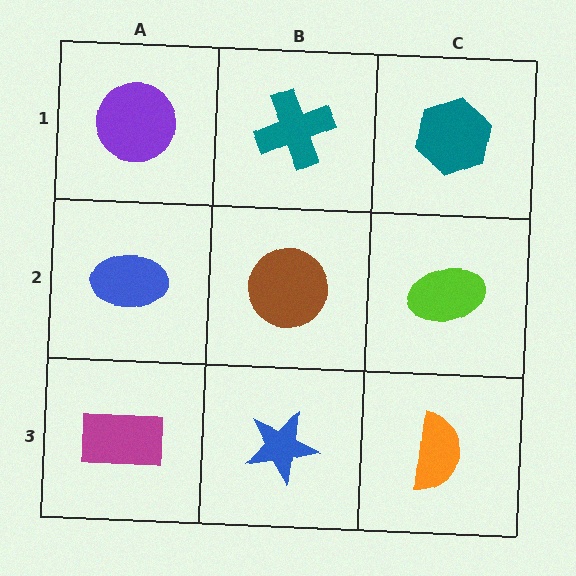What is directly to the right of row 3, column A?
A blue star.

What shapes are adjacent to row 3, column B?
A brown circle (row 2, column B), a magenta rectangle (row 3, column A), an orange semicircle (row 3, column C).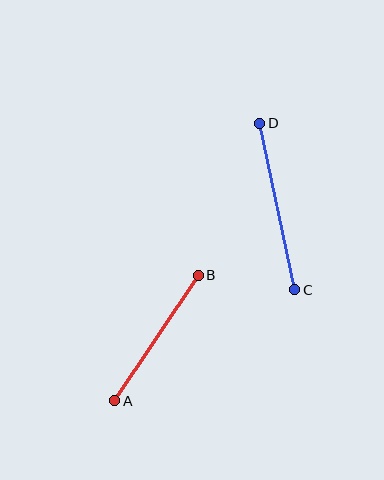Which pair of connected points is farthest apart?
Points C and D are farthest apart.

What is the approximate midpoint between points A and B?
The midpoint is at approximately (157, 338) pixels.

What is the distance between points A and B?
The distance is approximately 151 pixels.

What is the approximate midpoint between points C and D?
The midpoint is at approximately (277, 206) pixels.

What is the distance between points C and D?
The distance is approximately 170 pixels.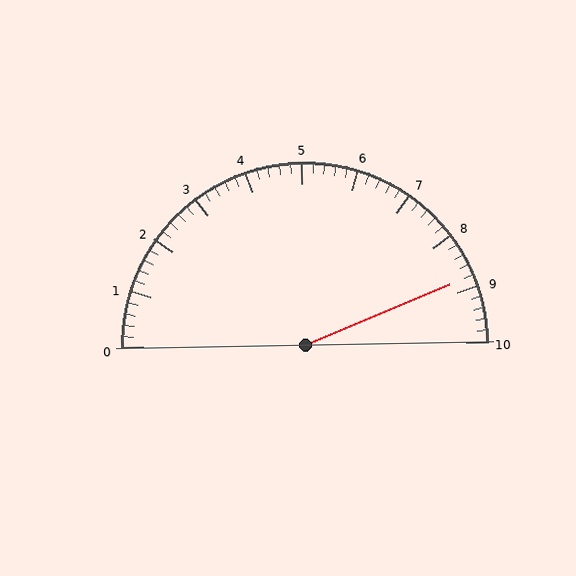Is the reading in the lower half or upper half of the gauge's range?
The reading is in the upper half of the range (0 to 10).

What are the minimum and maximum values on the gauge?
The gauge ranges from 0 to 10.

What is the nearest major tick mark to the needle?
The nearest major tick mark is 9.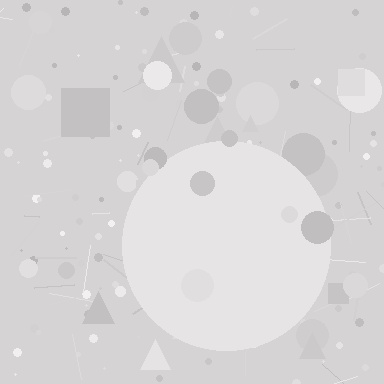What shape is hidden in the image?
A circle is hidden in the image.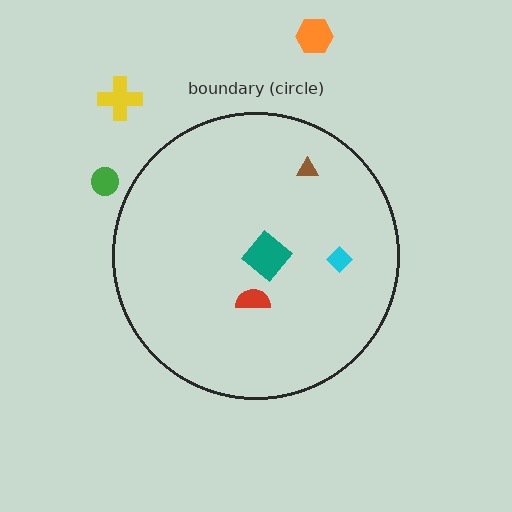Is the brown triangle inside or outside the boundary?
Inside.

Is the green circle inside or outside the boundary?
Outside.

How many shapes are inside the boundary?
4 inside, 3 outside.